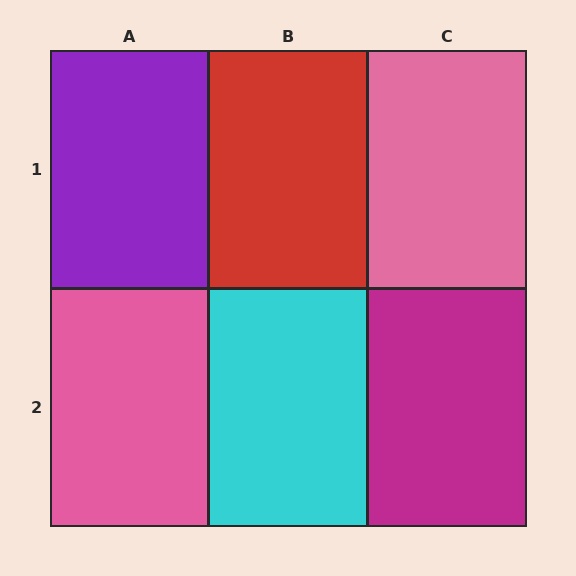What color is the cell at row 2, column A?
Pink.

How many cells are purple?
1 cell is purple.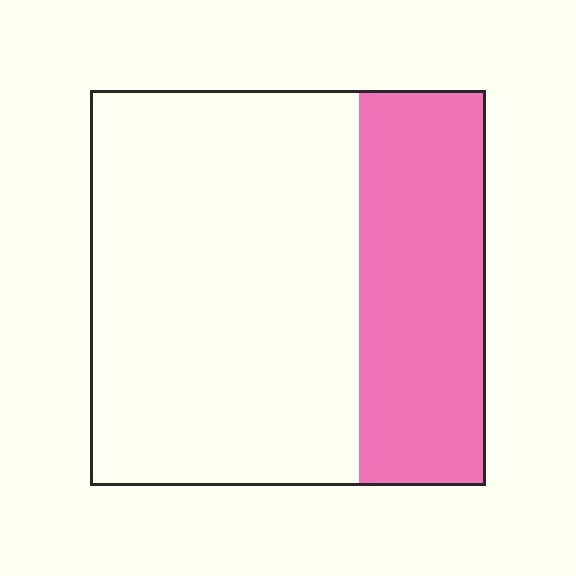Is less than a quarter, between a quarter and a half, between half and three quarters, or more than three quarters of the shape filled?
Between a quarter and a half.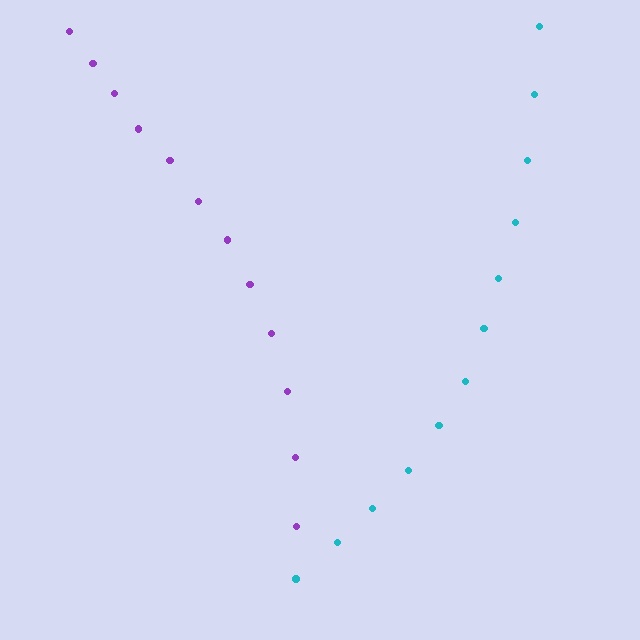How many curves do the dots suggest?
There are 2 distinct paths.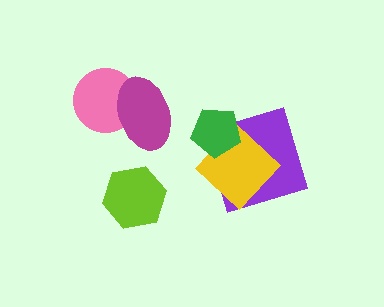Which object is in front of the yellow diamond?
The green pentagon is in front of the yellow diamond.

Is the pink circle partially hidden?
Yes, it is partially covered by another shape.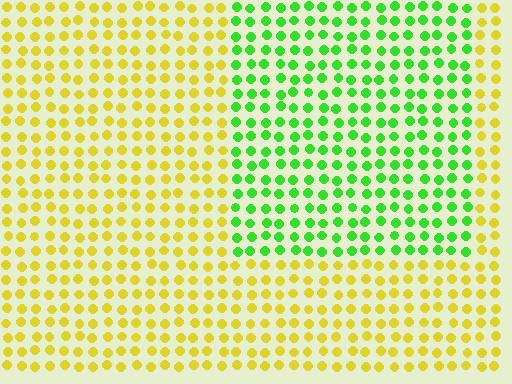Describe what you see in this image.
The image is filled with small yellow elements in a uniform arrangement. A rectangle-shaped region is visible where the elements are tinted to a slightly different hue, forming a subtle color boundary.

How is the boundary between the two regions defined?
The boundary is defined purely by a slight shift in hue (about 61 degrees). Spacing, size, and orientation are identical on both sides.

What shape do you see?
I see a rectangle.